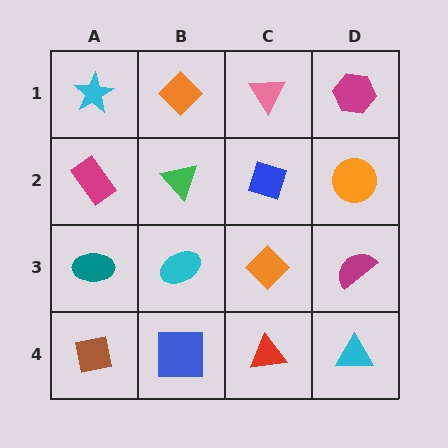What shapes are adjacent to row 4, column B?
A cyan ellipse (row 3, column B), a brown square (row 4, column A), a red triangle (row 4, column C).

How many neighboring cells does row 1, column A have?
2.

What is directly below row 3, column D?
A cyan triangle.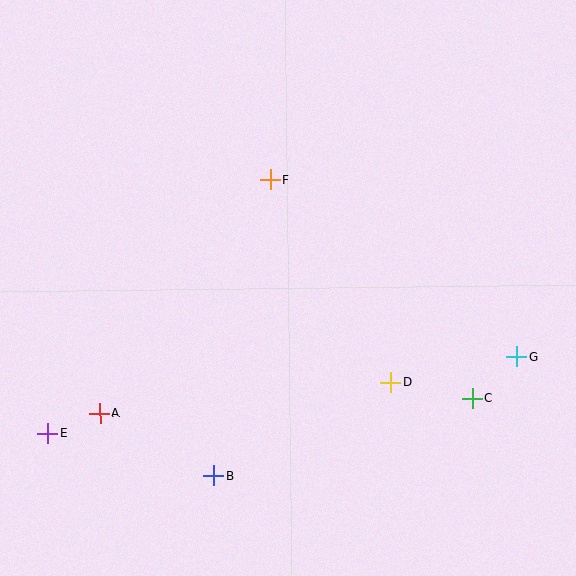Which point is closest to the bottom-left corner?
Point E is closest to the bottom-left corner.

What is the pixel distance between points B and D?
The distance between B and D is 200 pixels.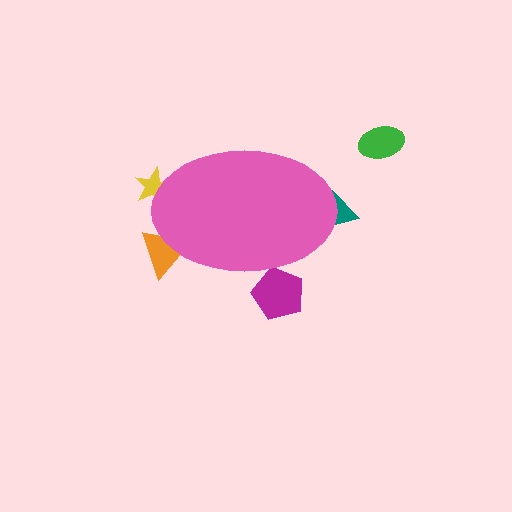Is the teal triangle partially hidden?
Yes, the teal triangle is partially hidden behind the pink ellipse.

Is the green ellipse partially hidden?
No, the green ellipse is fully visible.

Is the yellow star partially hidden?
Yes, the yellow star is partially hidden behind the pink ellipse.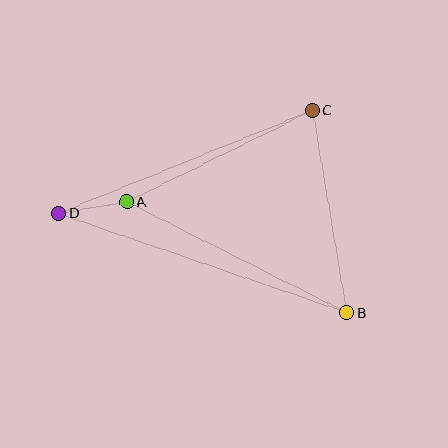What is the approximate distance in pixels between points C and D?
The distance between C and D is approximately 274 pixels.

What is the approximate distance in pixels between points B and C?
The distance between B and C is approximately 205 pixels.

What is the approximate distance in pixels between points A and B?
The distance between A and B is approximately 247 pixels.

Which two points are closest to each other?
Points A and D are closest to each other.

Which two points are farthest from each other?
Points B and D are farthest from each other.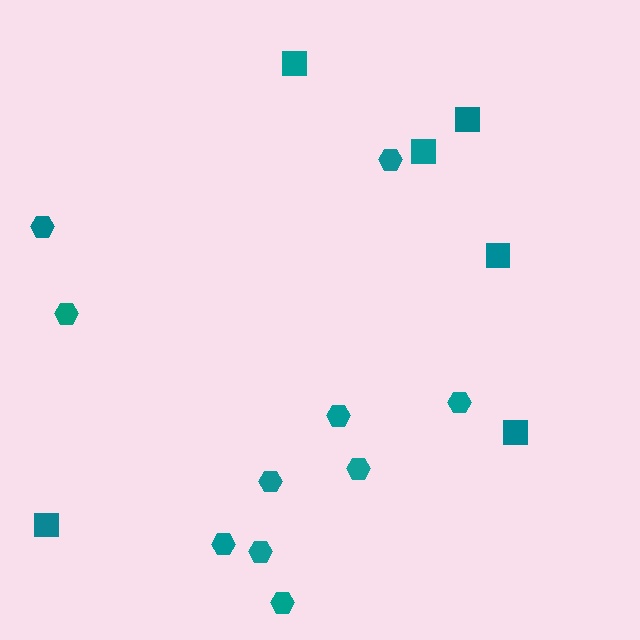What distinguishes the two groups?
There are 2 groups: one group of hexagons (10) and one group of squares (6).